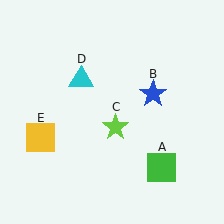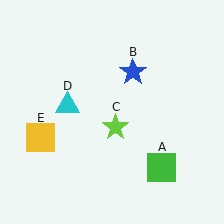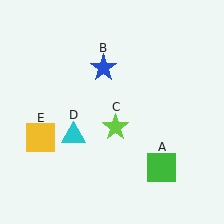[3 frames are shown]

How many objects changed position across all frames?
2 objects changed position: blue star (object B), cyan triangle (object D).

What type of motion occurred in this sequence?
The blue star (object B), cyan triangle (object D) rotated counterclockwise around the center of the scene.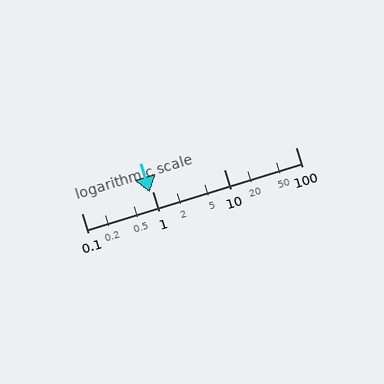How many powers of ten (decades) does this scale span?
The scale spans 3 decades, from 0.1 to 100.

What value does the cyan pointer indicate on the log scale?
The pointer indicates approximately 0.91.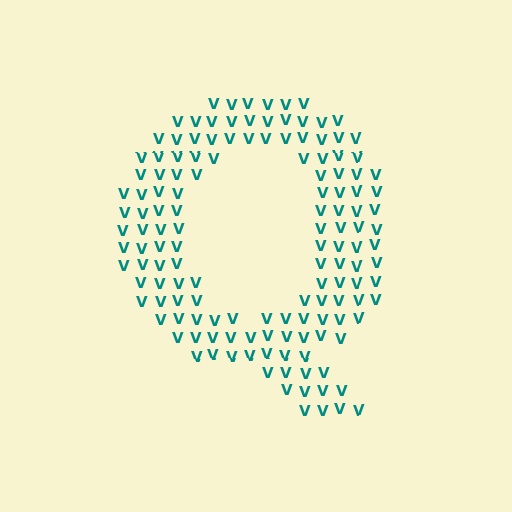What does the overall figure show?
The overall figure shows the letter Q.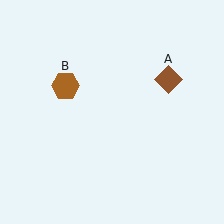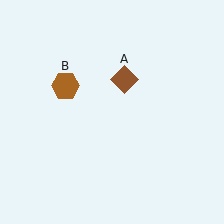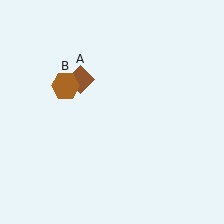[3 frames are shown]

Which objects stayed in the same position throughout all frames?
Brown hexagon (object B) remained stationary.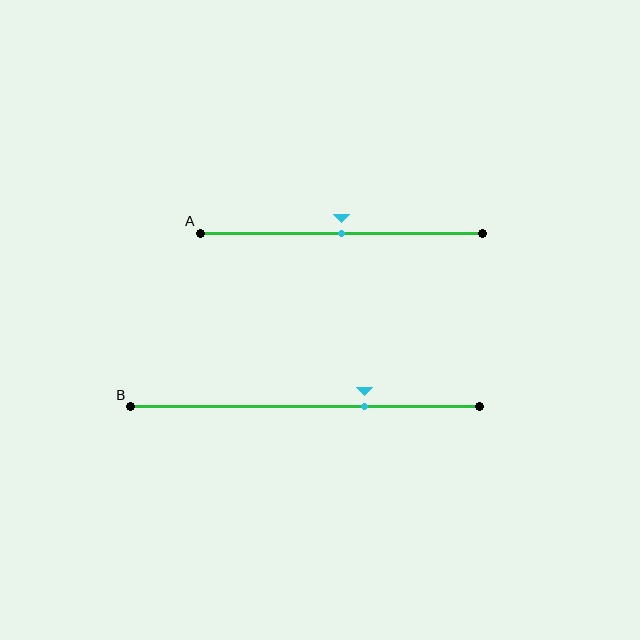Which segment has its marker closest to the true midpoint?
Segment A has its marker closest to the true midpoint.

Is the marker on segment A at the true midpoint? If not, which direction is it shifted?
Yes, the marker on segment A is at the true midpoint.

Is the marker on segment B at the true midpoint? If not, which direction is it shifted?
No, the marker on segment B is shifted to the right by about 17% of the segment length.